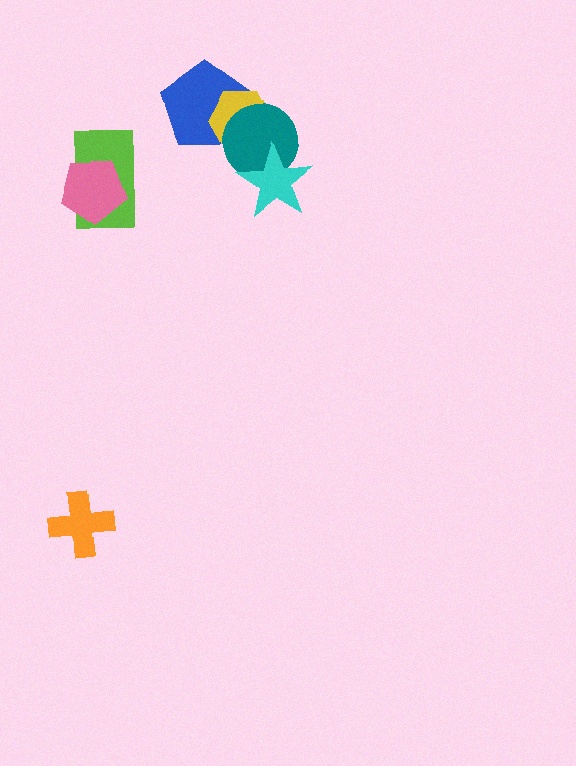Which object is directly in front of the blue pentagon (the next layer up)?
The yellow hexagon is directly in front of the blue pentagon.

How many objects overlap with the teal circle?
3 objects overlap with the teal circle.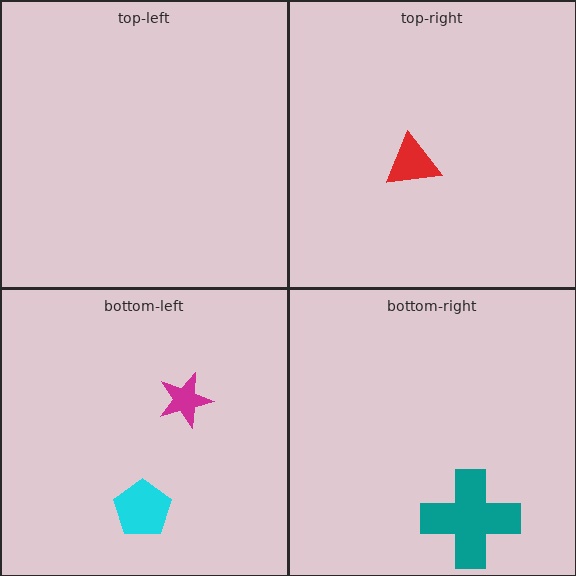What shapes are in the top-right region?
The red triangle.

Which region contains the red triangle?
The top-right region.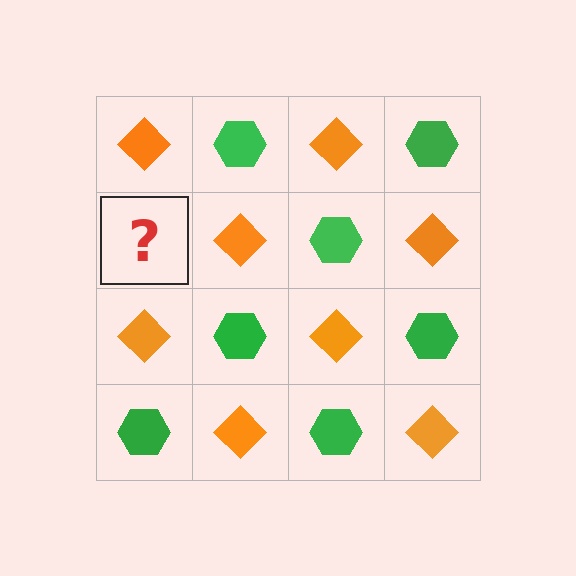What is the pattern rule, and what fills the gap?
The rule is that it alternates orange diamond and green hexagon in a checkerboard pattern. The gap should be filled with a green hexagon.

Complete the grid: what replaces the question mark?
The question mark should be replaced with a green hexagon.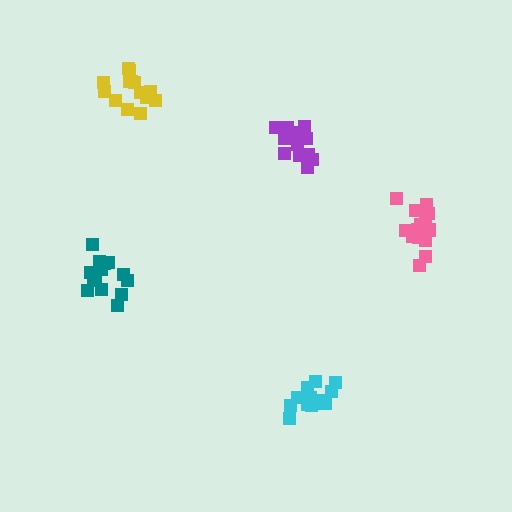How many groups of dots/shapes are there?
There are 5 groups.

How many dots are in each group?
Group 1: 14 dots, Group 2: 15 dots, Group 3: 14 dots, Group 4: 14 dots, Group 5: 16 dots (73 total).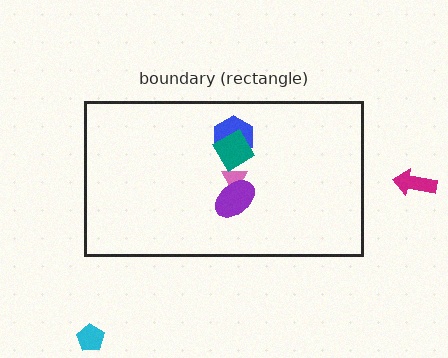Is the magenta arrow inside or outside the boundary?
Outside.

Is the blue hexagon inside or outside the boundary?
Inside.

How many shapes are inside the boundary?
4 inside, 2 outside.